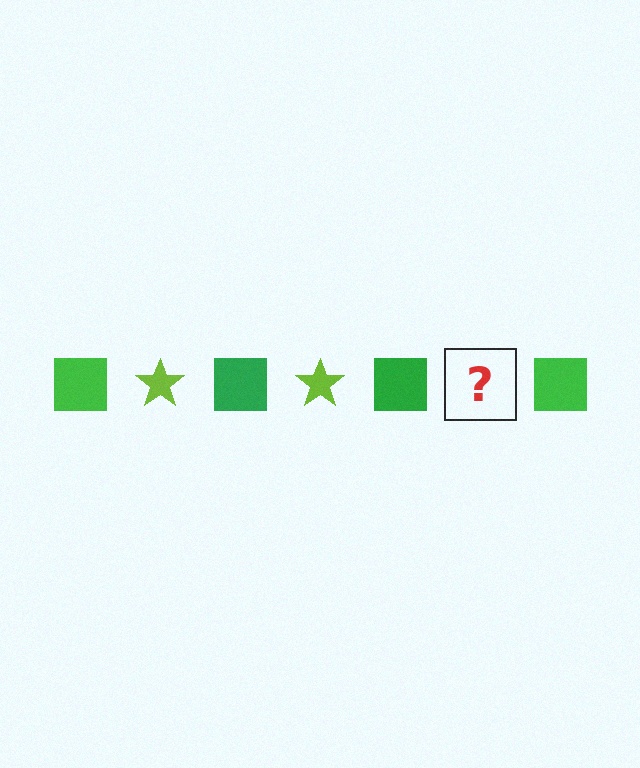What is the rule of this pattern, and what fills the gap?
The rule is that the pattern alternates between green square and lime star. The gap should be filled with a lime star.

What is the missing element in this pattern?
The missing element is a lime star.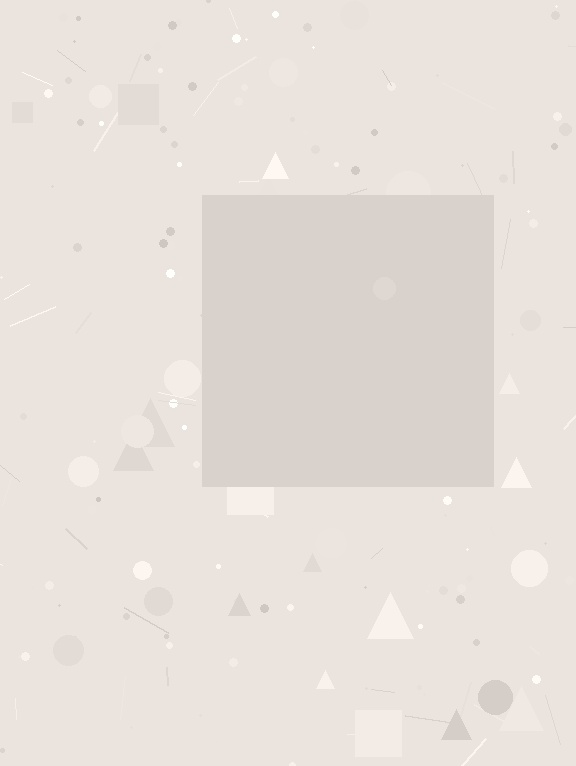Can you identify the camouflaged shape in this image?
The camouflaged shape is a square.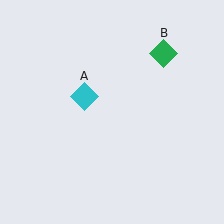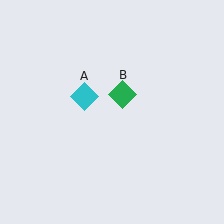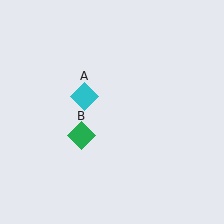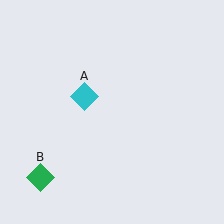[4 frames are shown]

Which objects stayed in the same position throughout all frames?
Cyan diamond (object A) remained stationary.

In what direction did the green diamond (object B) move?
The green diamond (object B) moved down and to the left.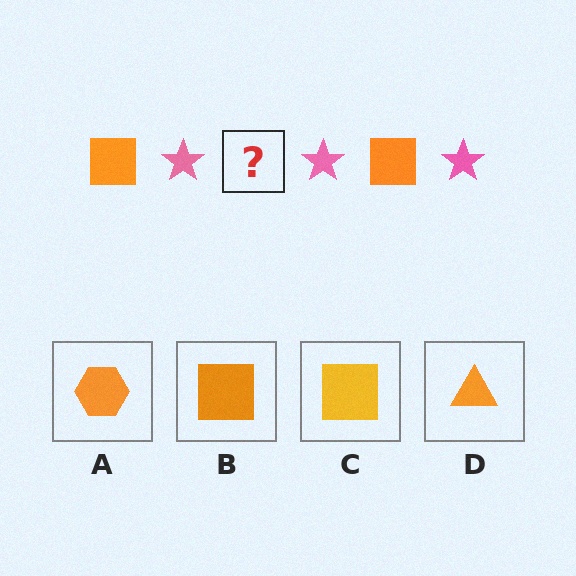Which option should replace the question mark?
Option B.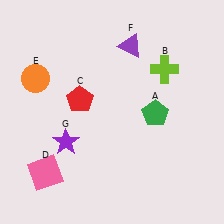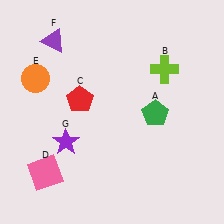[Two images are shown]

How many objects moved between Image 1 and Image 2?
1 object moved between the two images.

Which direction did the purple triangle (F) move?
The purple triangle (F) moved left.